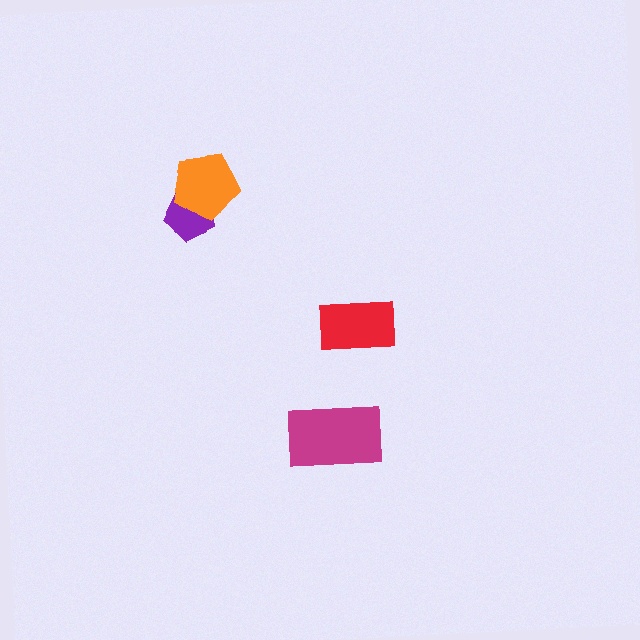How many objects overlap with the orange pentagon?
1 object overlaps with the orange pentagon.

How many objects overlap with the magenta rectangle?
0 objects overlap with the magenta rectangle.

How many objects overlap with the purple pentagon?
1 object overlaps with the purple pentagon.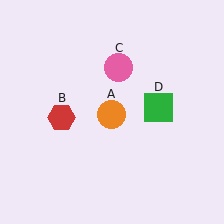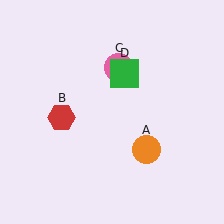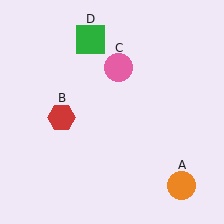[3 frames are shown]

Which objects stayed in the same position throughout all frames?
Red hexagon (object B) and pink circle (object C) remained stationary.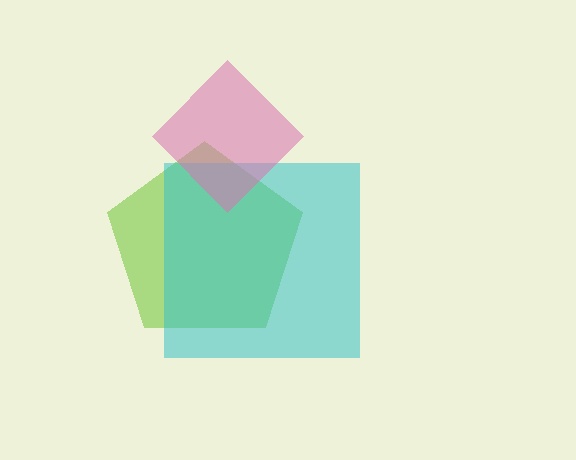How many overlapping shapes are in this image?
There are 3 overlapping shapes in the image.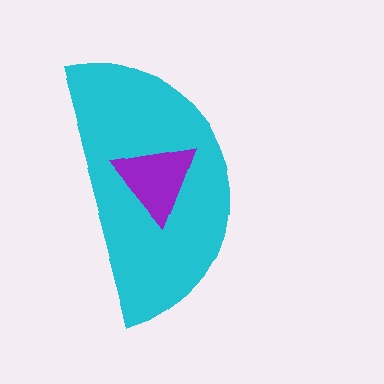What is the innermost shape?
The purple triangle.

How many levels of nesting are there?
2.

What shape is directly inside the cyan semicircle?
The purple triangle.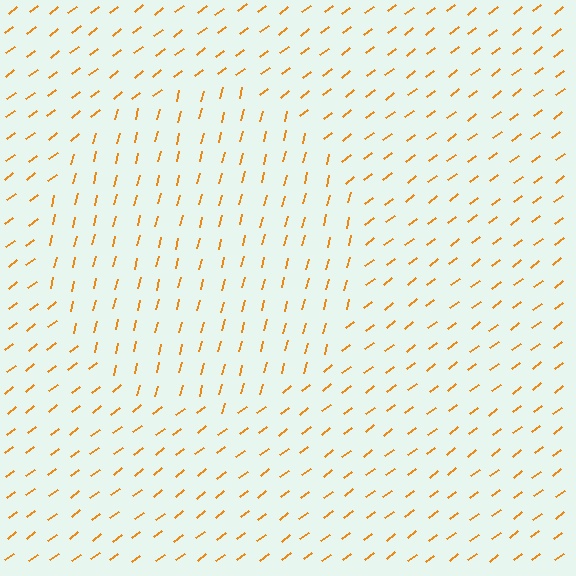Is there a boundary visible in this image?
Yes, there is a texture boundary formed by a change in line orientation.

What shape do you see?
I see a circle.